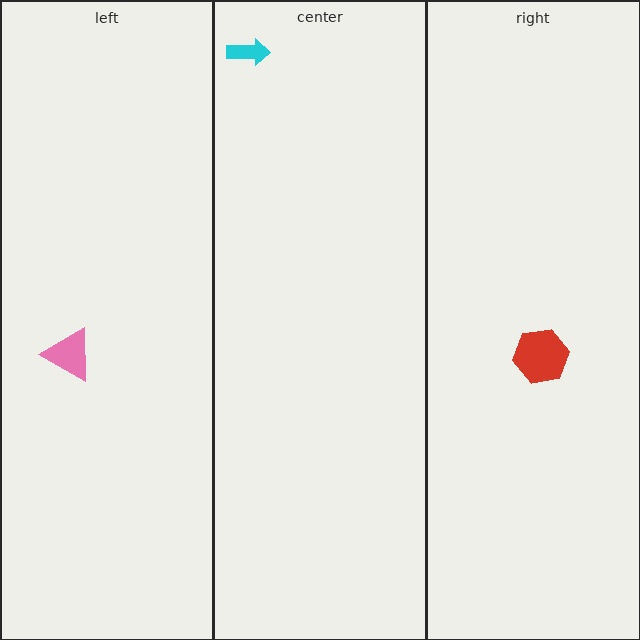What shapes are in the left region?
The pink triangle.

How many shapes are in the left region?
1.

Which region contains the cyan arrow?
The center region.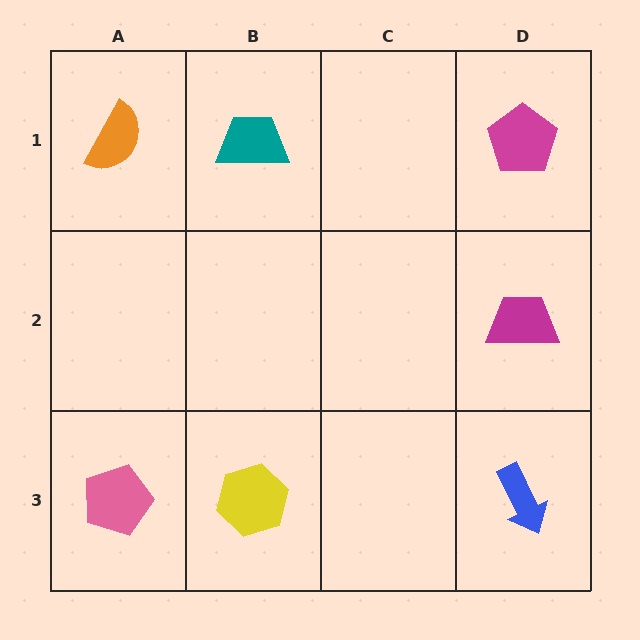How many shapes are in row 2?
1 shape.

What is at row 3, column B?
A yellow hexagon.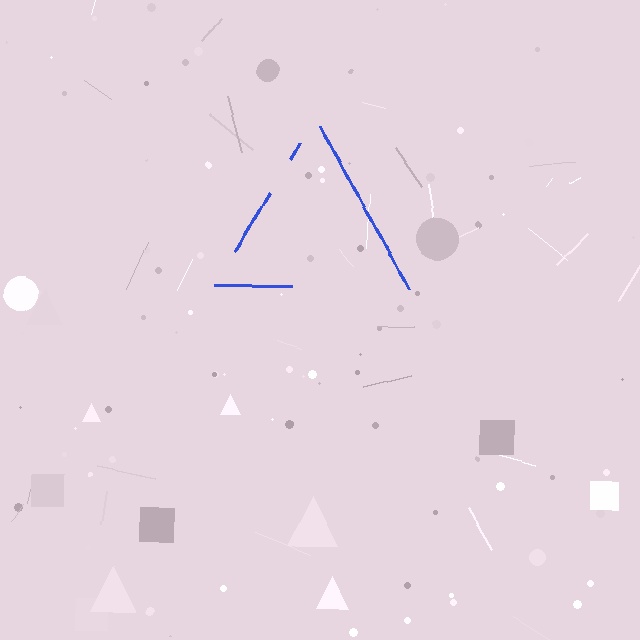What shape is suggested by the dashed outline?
The dashed outline suggests a triangle.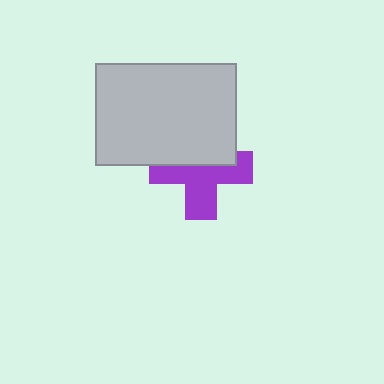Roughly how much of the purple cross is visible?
About half of it is visible (roughly 58%).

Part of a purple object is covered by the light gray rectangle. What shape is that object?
It is a cross.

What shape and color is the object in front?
The object in front is a light gray rectangle.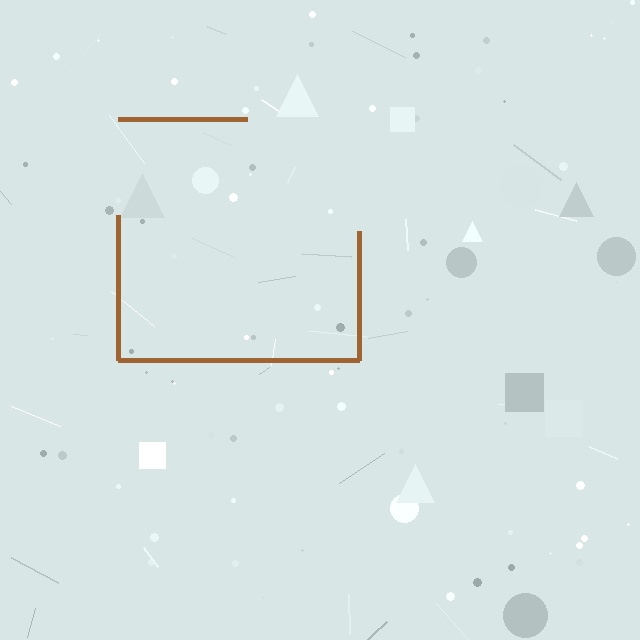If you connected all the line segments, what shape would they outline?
They would outline a square.